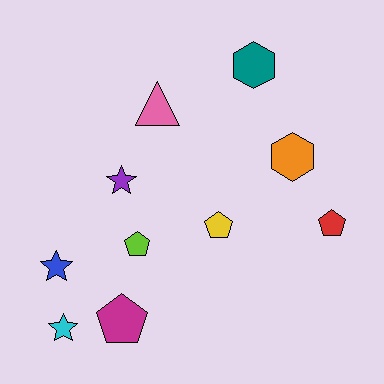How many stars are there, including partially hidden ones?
There are 3 stars.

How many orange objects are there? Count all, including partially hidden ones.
There is 1 orange object.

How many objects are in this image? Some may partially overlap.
There are 10 objects.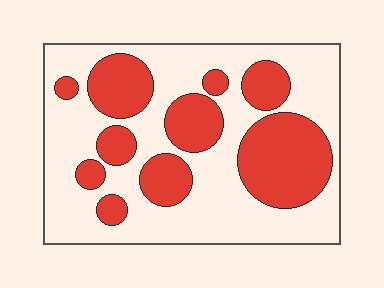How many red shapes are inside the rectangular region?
10.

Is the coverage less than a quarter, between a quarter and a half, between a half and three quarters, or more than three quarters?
Between a quarter and a half.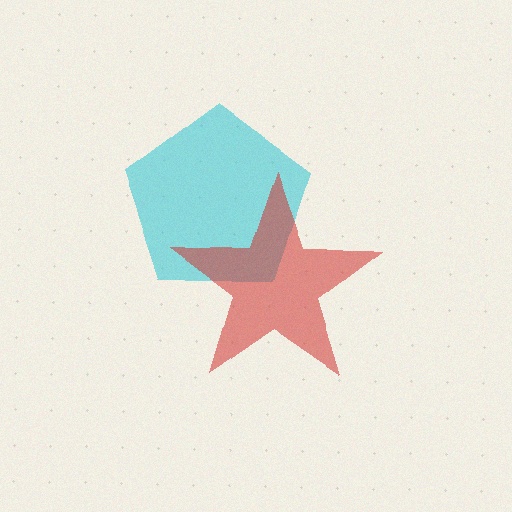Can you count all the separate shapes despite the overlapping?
Yes, there are 2 separate shapes.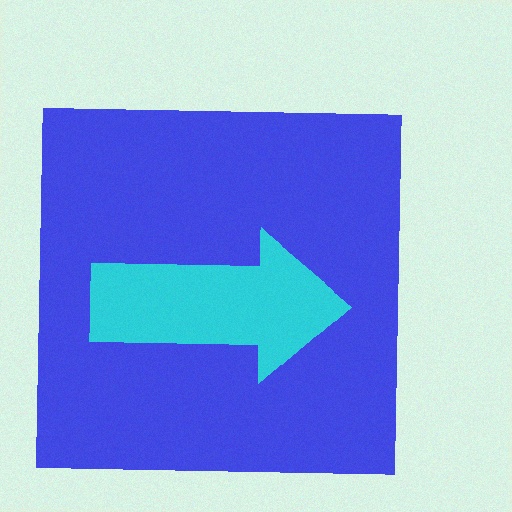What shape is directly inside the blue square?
The cyan arrow.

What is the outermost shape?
The blue square.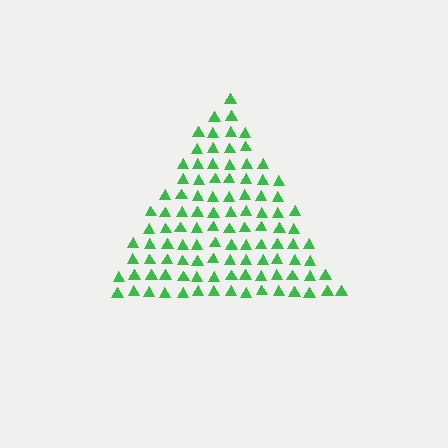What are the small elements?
The small elements are triangles.